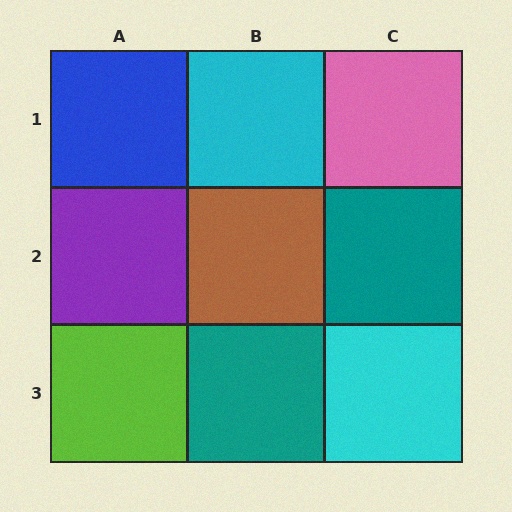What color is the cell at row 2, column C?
Teal.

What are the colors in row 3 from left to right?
Lime, teal, cyan.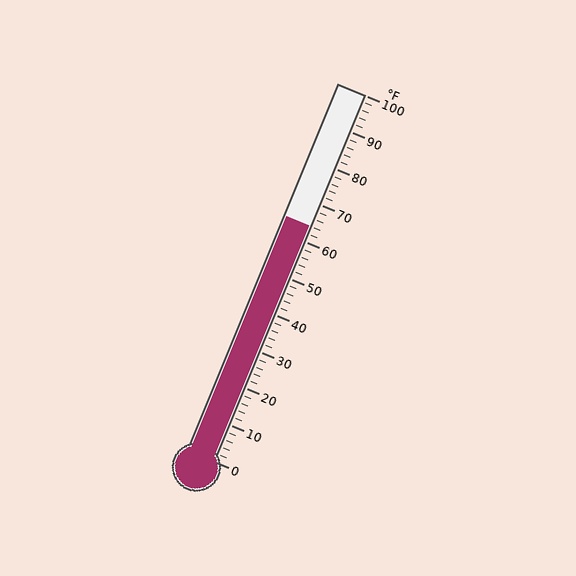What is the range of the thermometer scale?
The thermometer scale ranges from 0°F to 100°F.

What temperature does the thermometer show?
The thermometer shows approximately 64°F.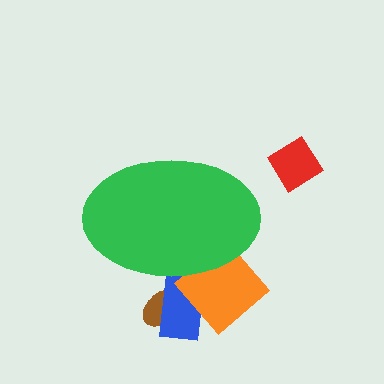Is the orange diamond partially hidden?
Yes, the orange diamond is partially hidden behind the green ellipse.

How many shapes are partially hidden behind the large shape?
3 shapes are partially hidden.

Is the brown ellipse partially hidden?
Yes, the brown ellipse is partially hidden behind the green ellipse.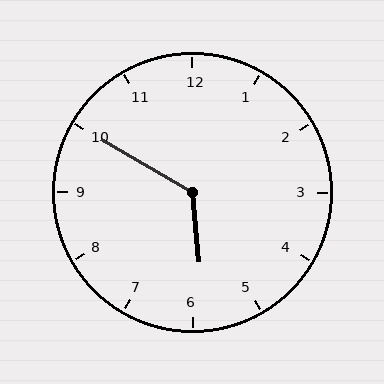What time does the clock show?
5:50.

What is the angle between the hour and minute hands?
Approximately 125 degrees.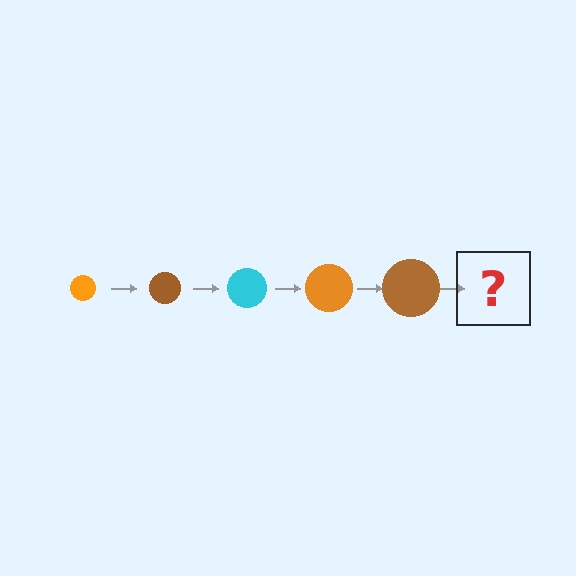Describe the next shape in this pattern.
It should be a cyan circle, larger than the previous one.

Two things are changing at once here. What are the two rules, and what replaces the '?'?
The two rules are that the circle grows larger each step and the color cycles through orange, brown, and cyan. The '?' should be a cyan circle, larger than the previous one.